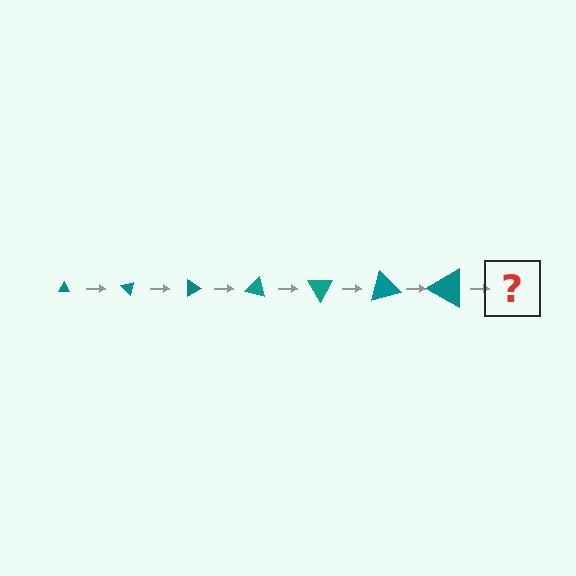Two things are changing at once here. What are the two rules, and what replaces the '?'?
The two rules are that the triangle grows larger each step and it rotates 45 degrees each step. The '?' should be a triangle, larger than the previous one and rotated 315 degrees from the start.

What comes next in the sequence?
The next element should be a triangle, larger than the previous one and rotated 315 degrees from the start.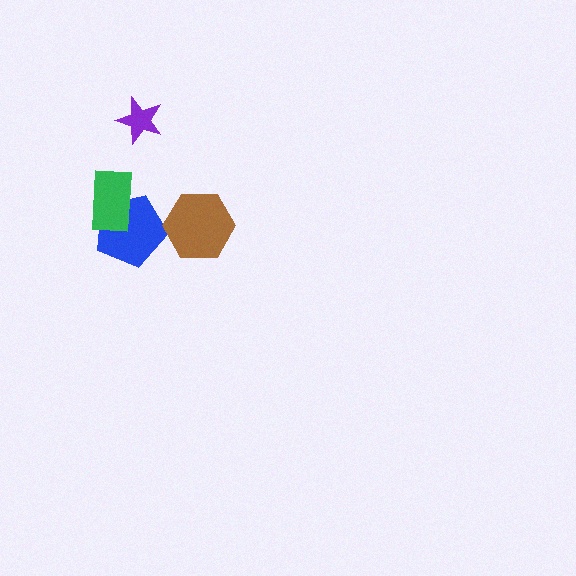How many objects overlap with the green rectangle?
1 object overlaps with the green rectangle.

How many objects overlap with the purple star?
0 objects overlap with the purple star.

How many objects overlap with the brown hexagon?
0 objects overlap with the brown hexagon.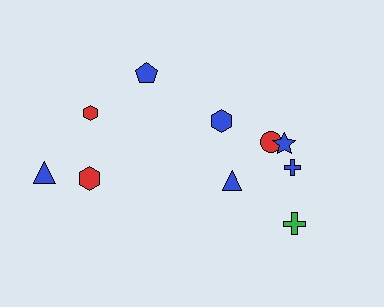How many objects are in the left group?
There are 4 objects.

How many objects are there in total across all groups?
There are 10 objects.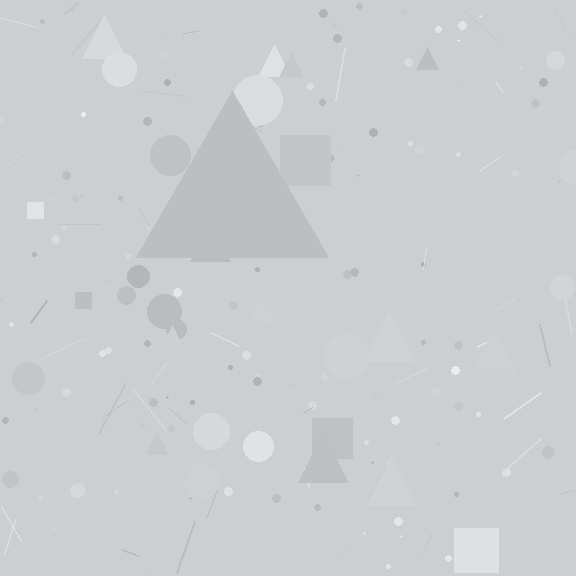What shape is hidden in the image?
A triangle is hidden in the image.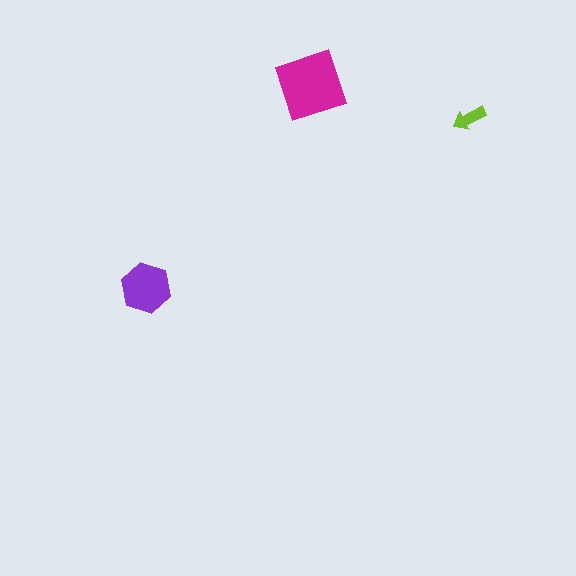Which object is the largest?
The magenta diamond.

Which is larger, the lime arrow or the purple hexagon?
The purple hexagon.